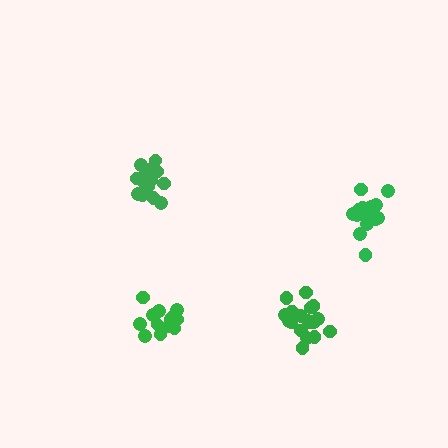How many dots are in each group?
Group 1: 14 dots, Group 2: 18 dots, Group 3: 16 dots, Group 4: 14 dots (62 total).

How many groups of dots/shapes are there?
There are 4 groups.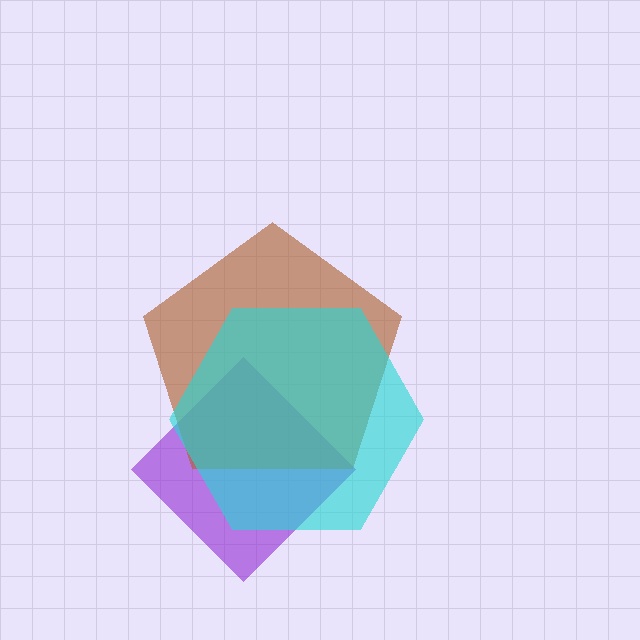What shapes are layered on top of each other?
The layered shapes are: a purple diamond, a brown pentagon, a cyan hexagon.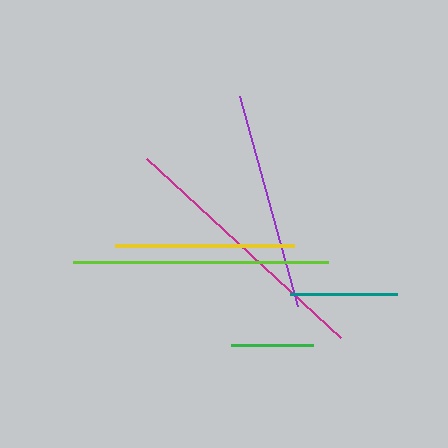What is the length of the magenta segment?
The magenta segment is approximately 263 pixels long.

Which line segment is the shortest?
The green line is the shortest at approximately 83 pixels.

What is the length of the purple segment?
The purple segment is approximately 219 pixels long.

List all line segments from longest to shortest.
From longest to shortest: magenta, lime, purple, yellow, teal, green.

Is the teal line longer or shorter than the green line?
The teal line is longer than the green line.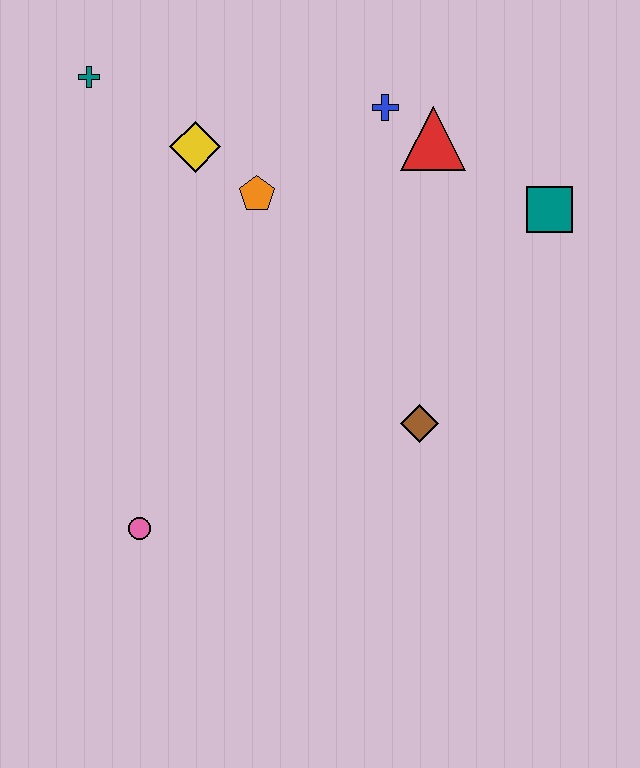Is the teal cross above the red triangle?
Yes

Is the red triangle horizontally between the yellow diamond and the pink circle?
No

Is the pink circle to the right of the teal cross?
Yes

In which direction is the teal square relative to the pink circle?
The teal square is to the right of the pink circle.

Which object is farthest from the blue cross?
The pink circle is farthest from the blue cross.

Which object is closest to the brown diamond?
The teal square is closest to the brown diamond.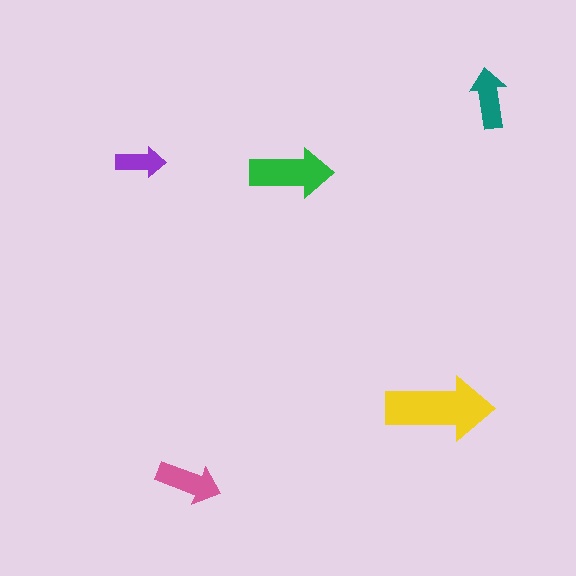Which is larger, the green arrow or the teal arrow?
The green one.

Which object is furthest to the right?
The teal arrow is rightmost.